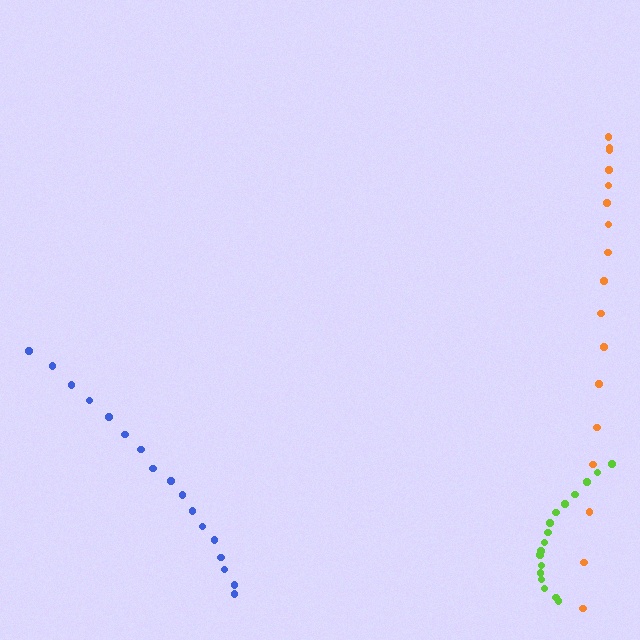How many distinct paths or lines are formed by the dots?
There are 3 distinct paths.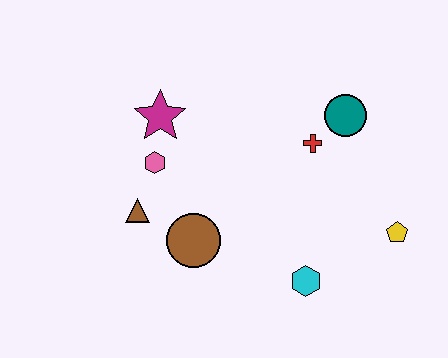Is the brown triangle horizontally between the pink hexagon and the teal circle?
No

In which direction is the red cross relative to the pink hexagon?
The red cross is to the right of the pink hexagon.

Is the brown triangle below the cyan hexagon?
No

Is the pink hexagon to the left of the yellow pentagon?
Yes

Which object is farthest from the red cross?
The brown triangle is farthest from the red cross.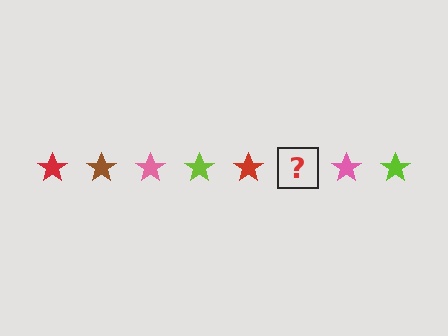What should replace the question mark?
The question mark should be replaced with a brown star.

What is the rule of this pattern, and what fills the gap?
The rule is that the pattern cycles through red, brown, pink, lime stars. The gap should be filled with a brown star.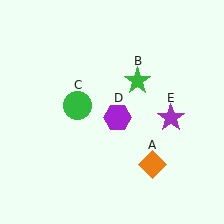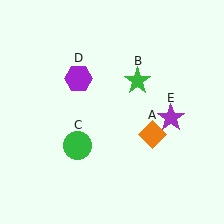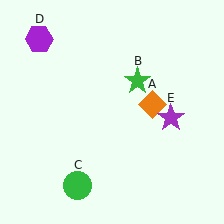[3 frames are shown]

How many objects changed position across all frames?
3 objects changed position: orange diamond (object A), green circle (object C), purple hexagon (object D).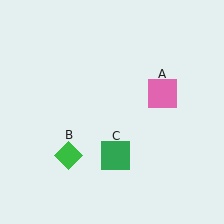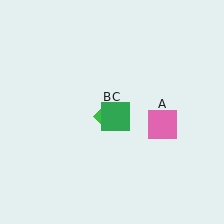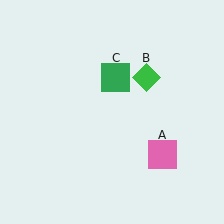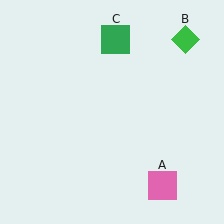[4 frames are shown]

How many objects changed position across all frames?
3 objects changed position: pink square (object A), green diamond (object B), green square (object C).